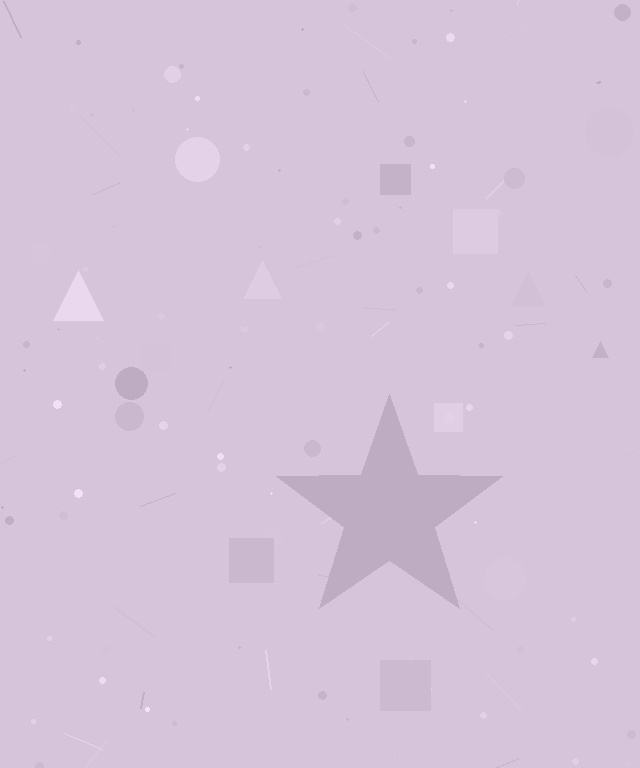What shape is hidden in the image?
A star is hidden in the image.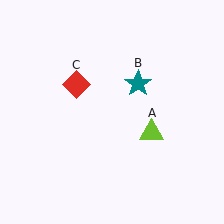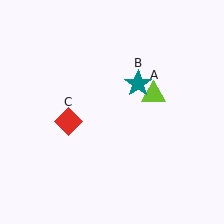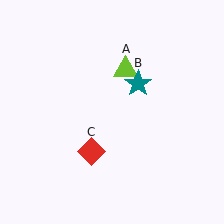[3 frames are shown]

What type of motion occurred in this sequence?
The lime triangle (object A), red diamond (object C) rotated counterclockwise around the center of the scene.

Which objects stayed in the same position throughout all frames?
Teal star (object B) remained stationary.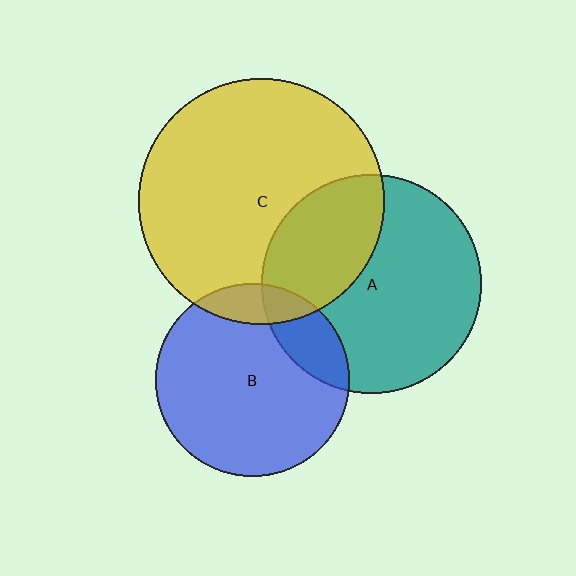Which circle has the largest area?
Circle C (yellow).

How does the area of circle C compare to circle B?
Approximately 1.6 times.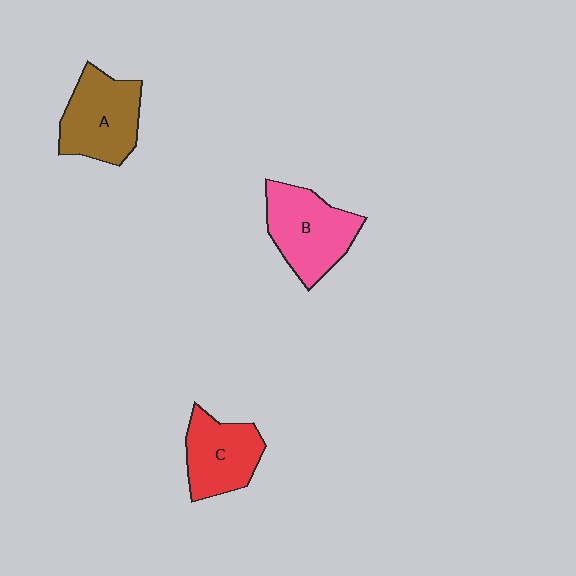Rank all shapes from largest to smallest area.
From largest to smallest: B (pink), A (brown), C (red).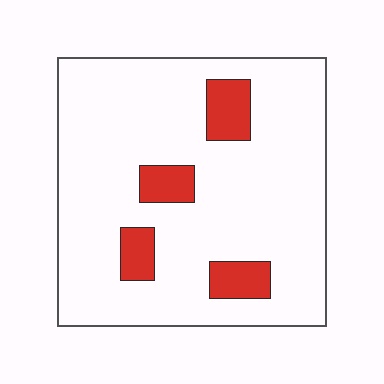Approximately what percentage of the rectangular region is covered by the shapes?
Approximately 15%.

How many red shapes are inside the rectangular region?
4.